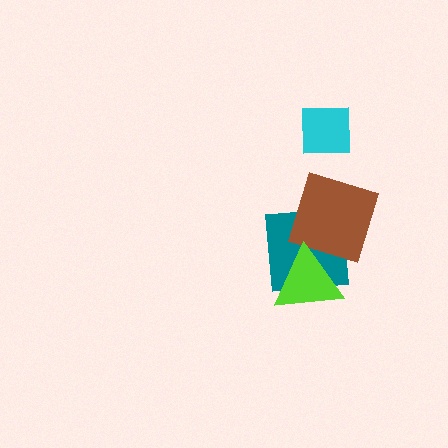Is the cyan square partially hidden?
No, no other shape covers it.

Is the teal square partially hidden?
Yes, it is partially covered by another shape.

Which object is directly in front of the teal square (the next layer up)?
The brown square is directly in front of the teal square.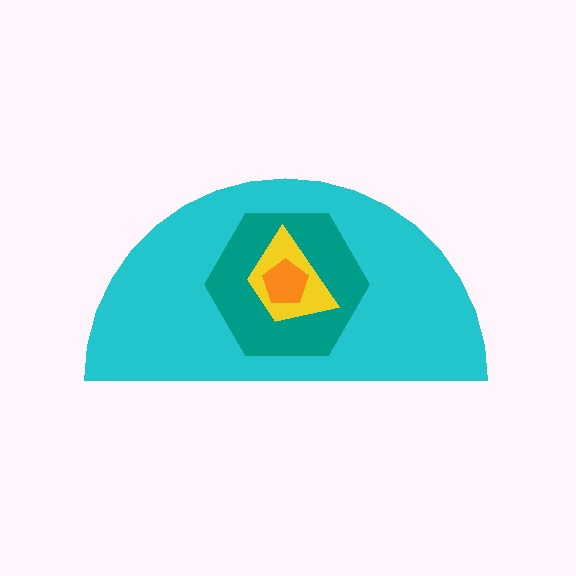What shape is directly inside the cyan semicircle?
The teal hexagon.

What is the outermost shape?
The cyan semicircle.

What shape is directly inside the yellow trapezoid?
The orange pentagon.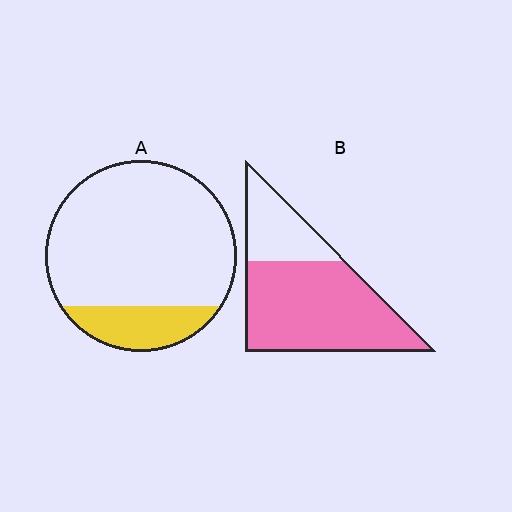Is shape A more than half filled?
No.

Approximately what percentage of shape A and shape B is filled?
A is approximately 20% and B is approximately 70%.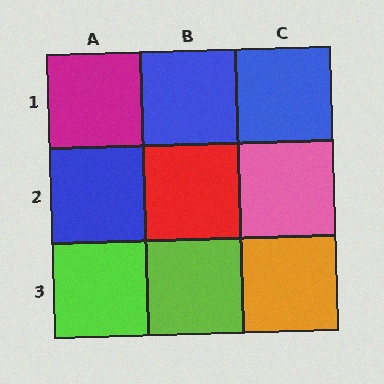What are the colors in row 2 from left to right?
Blue, red, pink.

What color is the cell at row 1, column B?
Blue.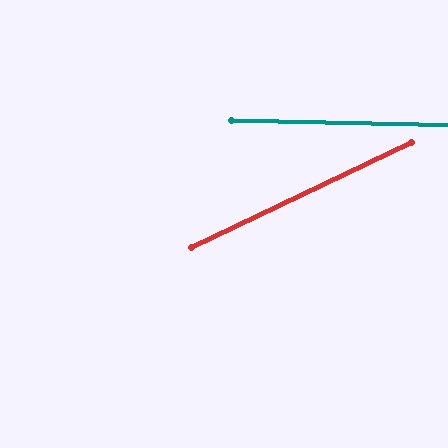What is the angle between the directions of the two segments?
Approximately 27 degrees.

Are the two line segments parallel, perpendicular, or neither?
Neither parallel nor perpendicular — they differ by about 27°.